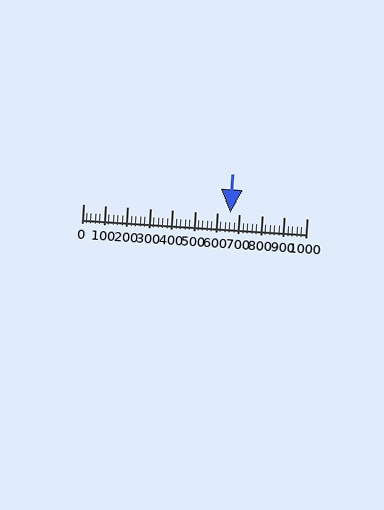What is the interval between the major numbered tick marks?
The major tick marks are spaced 100 units apart.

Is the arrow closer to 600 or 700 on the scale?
The arrow is closer to 700.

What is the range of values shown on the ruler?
The ruler shows values from 0 to 1000.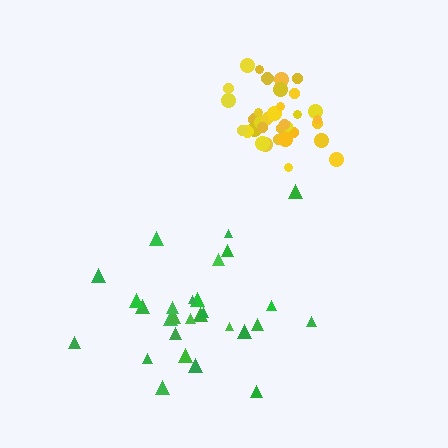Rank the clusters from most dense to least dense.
yellow, green.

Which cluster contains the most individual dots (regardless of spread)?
Yellow (35).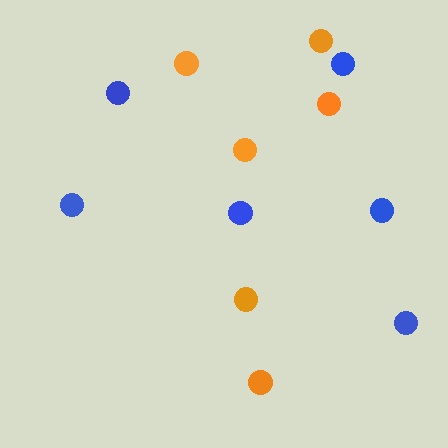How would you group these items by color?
There are 2 groups: one group of orange circles (6) and one group of blue circles (6).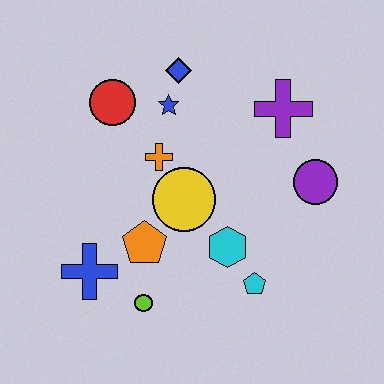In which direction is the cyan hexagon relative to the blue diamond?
The cyan hexagon is below the blue diamond.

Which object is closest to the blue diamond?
The blue star is closest to the blue diamond.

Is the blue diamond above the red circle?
Yes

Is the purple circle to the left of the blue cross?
No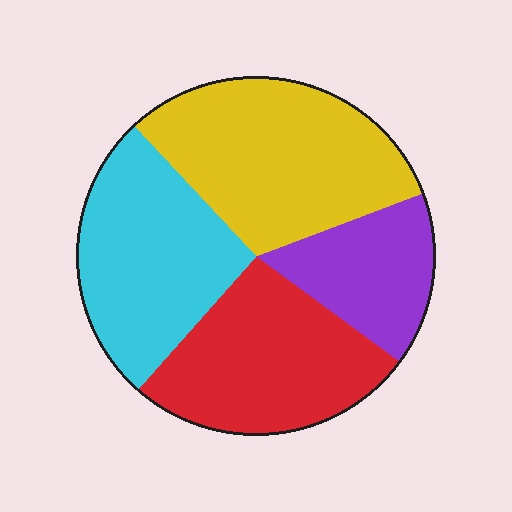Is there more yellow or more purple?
Yellow.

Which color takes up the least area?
Purple, at roughly 15%.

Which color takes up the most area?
Yellow, at roughly 30%.